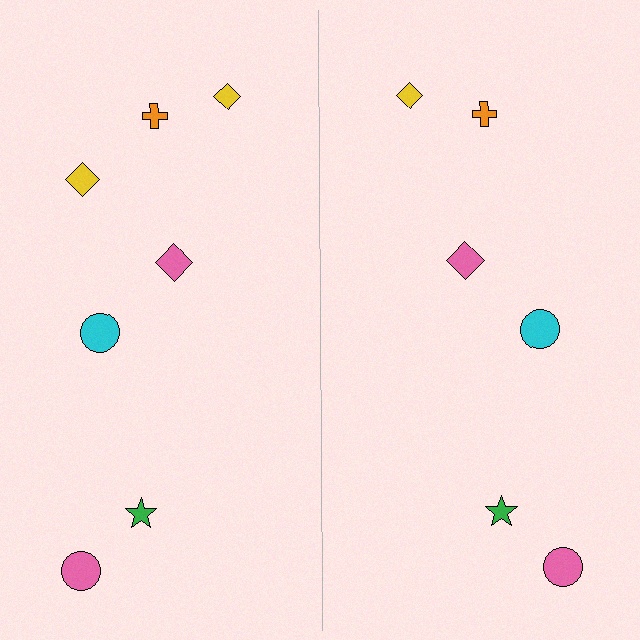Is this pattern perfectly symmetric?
No, the pattern is not perfectly symmetric. A yellow diamond is missing from the right side.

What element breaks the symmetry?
A yellow diamond is missing from the right side.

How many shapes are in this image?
There are 13 shapes in this image.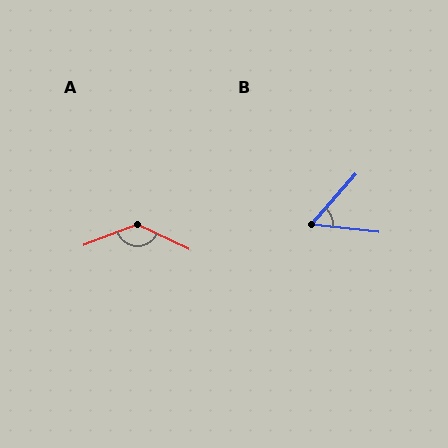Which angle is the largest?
A, at approximately 134 degrees.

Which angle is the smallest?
B, at approximately 55 degrees.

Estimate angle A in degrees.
Approximately 134 degrees.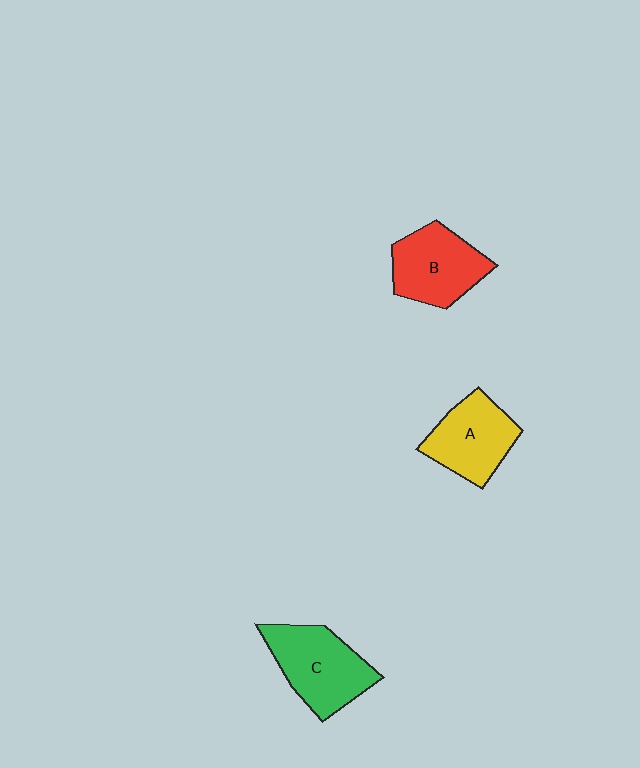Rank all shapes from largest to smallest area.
From largest to smallest: C (green), B (red), A (yellow).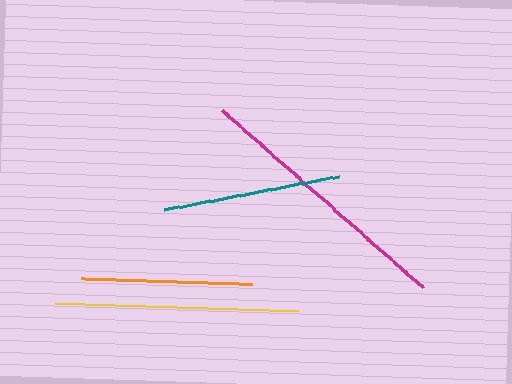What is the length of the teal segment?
The teal segment is approximately 178 pixels long.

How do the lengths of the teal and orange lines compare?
The teal and orange lines are approximately the same length.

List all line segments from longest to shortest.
From longest to shortest: magenta, yellow, teal, orange.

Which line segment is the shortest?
The orange line is the shortest at approximately 171 pixels.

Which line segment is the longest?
The magenta line is the longest at approximately 269 pixels.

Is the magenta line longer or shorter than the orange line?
The magenta line is longer than the orange line.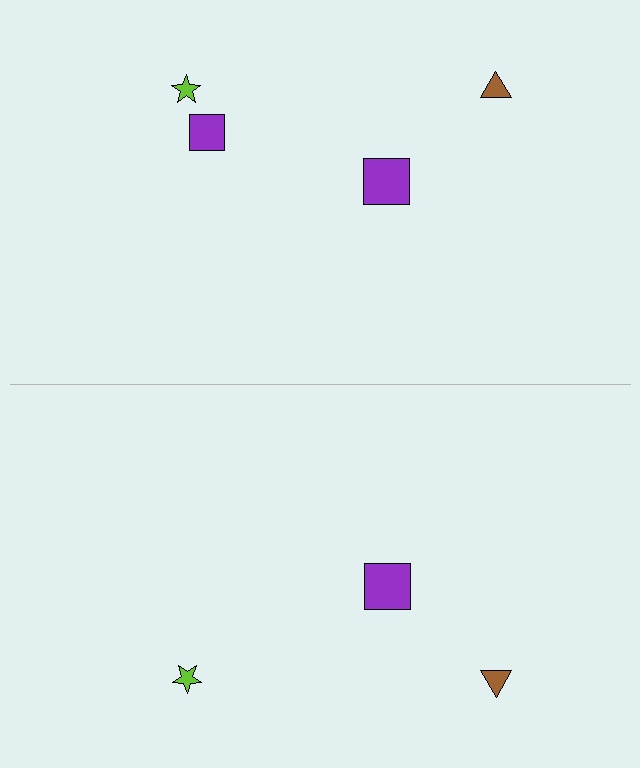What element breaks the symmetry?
A purple square is missing from the bottom side.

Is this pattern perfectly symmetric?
No, the pattern is not perfectly symmetric. A purple square is missing from the bottom side.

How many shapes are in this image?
There are 7 shapes in this image.